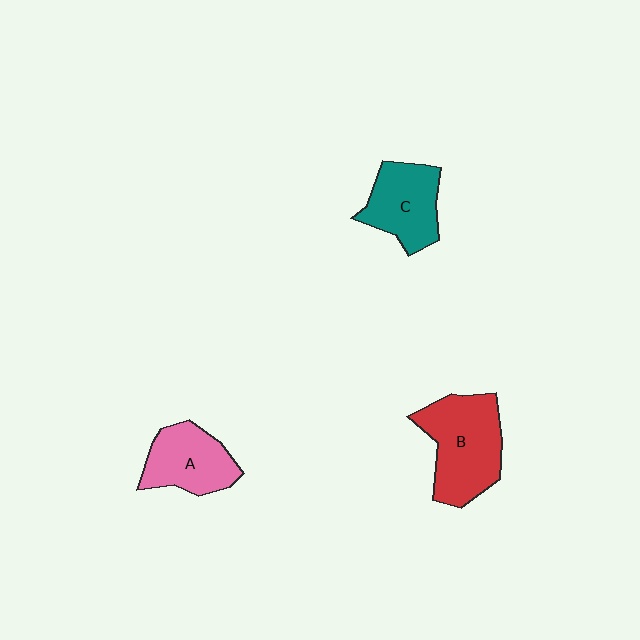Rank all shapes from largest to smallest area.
From largest to smallest: B (red), C (teal), A (pink).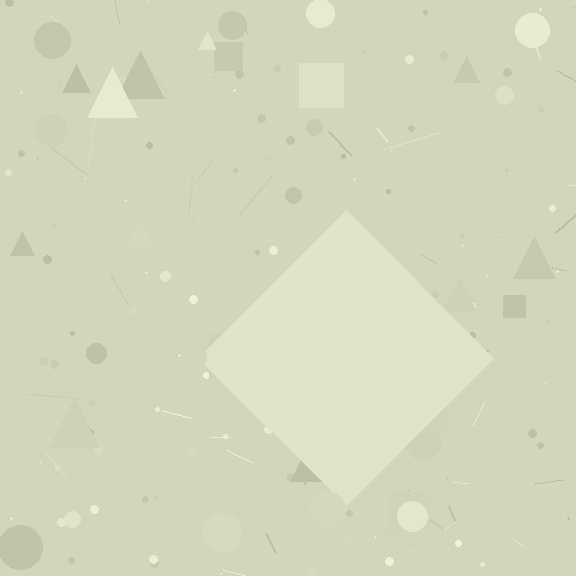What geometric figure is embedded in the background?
A diamond is embedded in the background.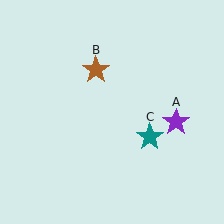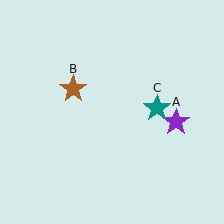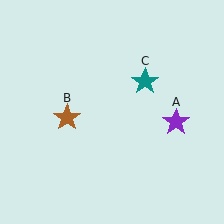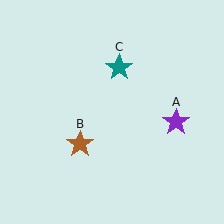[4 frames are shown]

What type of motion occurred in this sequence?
The brown star (object B), teal star (object C) rotated counterclockwise around the center of the scene.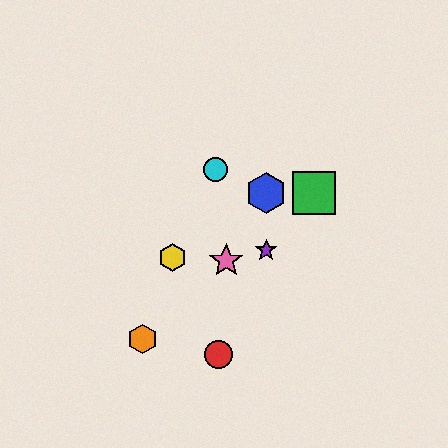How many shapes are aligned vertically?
2 shapes (the blue hexagon, the purple star) are aligned vertically.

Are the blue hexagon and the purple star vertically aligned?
Yes, both are at x≈266.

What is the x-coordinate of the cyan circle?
The cyan circle is at x≈216.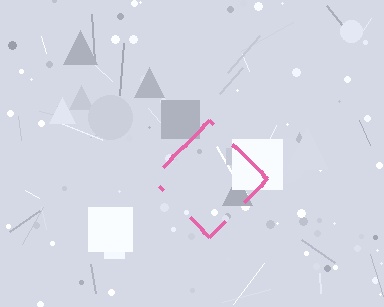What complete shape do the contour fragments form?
The contour fragments form a diamond.